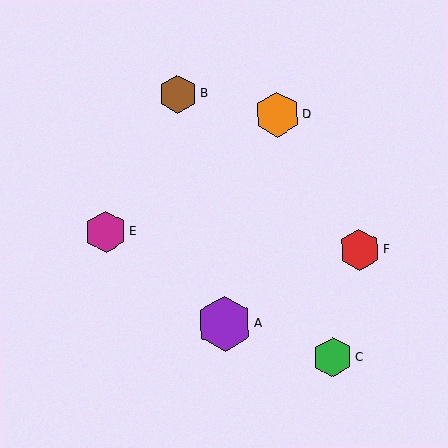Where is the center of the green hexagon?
The center of the green hexagon is at (332, 357).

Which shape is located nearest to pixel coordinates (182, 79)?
The brown hexagon (labeled B) at (177, 94) is nearest to that location.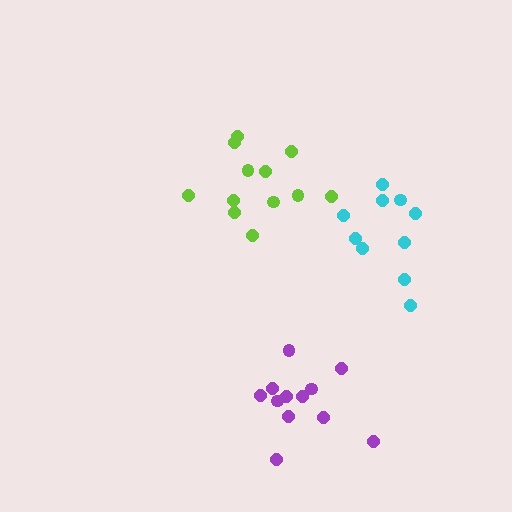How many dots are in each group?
Group 1: 12 dots, Group 2: 12 dots, Group 3: 10 dots (34 total).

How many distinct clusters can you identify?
There are 3 distinct clusters.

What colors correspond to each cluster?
The clusters are colored: purple, lime, cyan.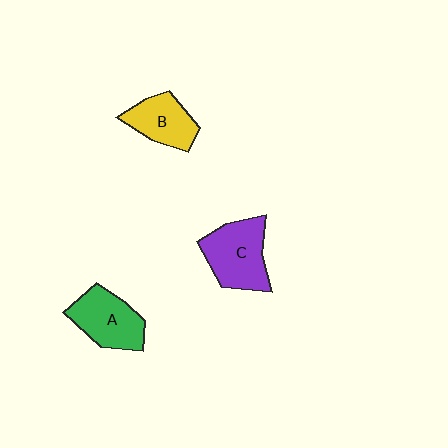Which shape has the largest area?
Shape C (purple).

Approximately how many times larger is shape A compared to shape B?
Approximately 1.2 times.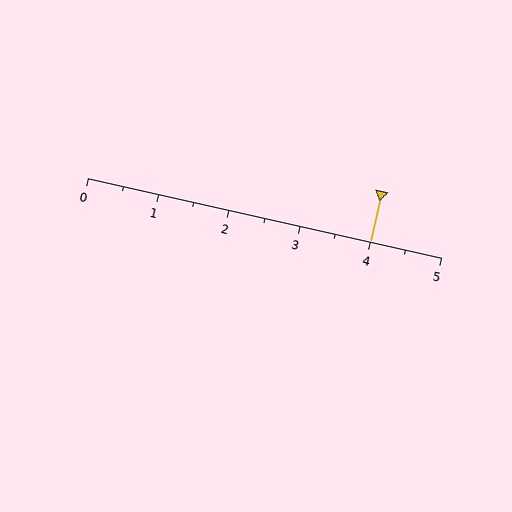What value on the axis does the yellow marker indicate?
The marker indicates approximately 4.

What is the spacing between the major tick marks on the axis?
The major ticks are spaced 1 apart.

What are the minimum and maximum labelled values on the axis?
The axis runs from 0 to 5.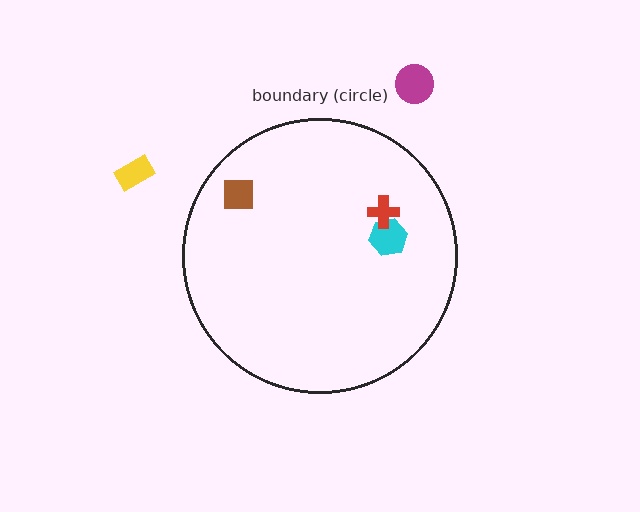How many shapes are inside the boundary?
3 inside, 2 outside.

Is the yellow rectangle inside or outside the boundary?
Outside.